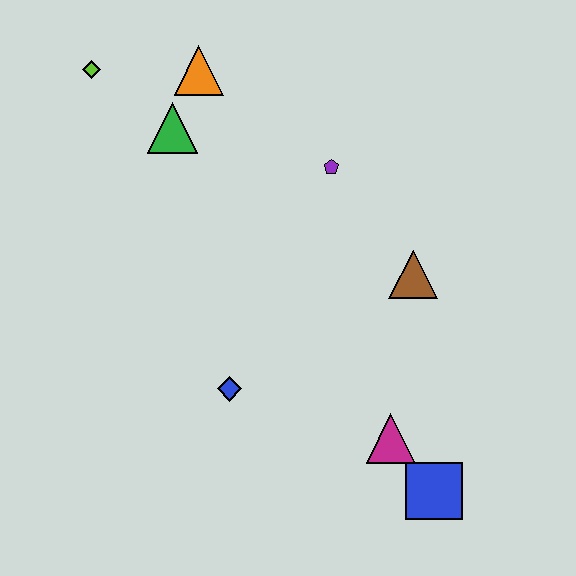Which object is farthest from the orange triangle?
The blue square is farthest from the orange triangle.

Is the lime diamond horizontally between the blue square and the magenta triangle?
No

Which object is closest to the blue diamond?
The magenta triangle is closest to the blue diamond.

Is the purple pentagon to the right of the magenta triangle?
No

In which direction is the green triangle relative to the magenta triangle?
The green triangle is above the magenta triangle.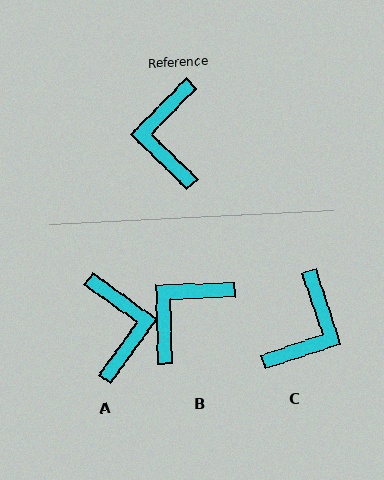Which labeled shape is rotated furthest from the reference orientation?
A, about 172 degrees away.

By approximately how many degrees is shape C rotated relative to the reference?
Approximately 153 degrees counter-clockwise.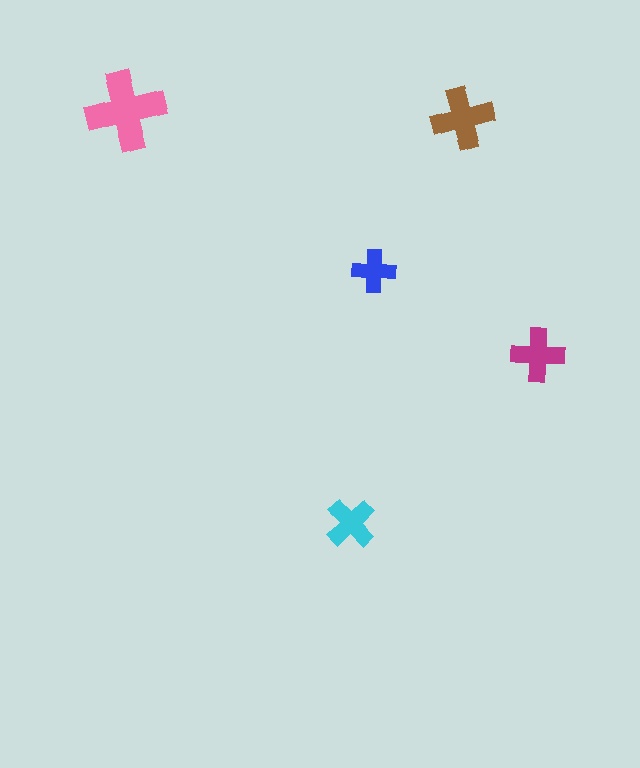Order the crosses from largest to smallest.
the pink one, the brown one, the magenta one, the cyan one, the blue one.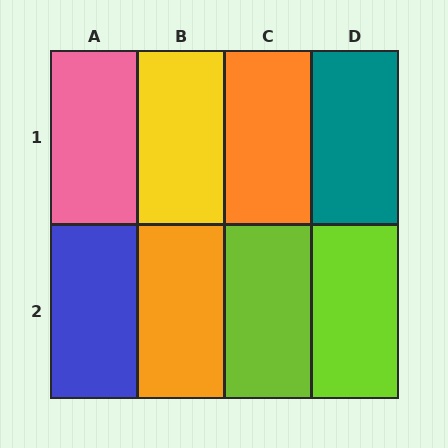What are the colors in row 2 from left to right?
Blue, orange, lime, lime.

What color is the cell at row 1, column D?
Teal.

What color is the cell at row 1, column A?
Pink.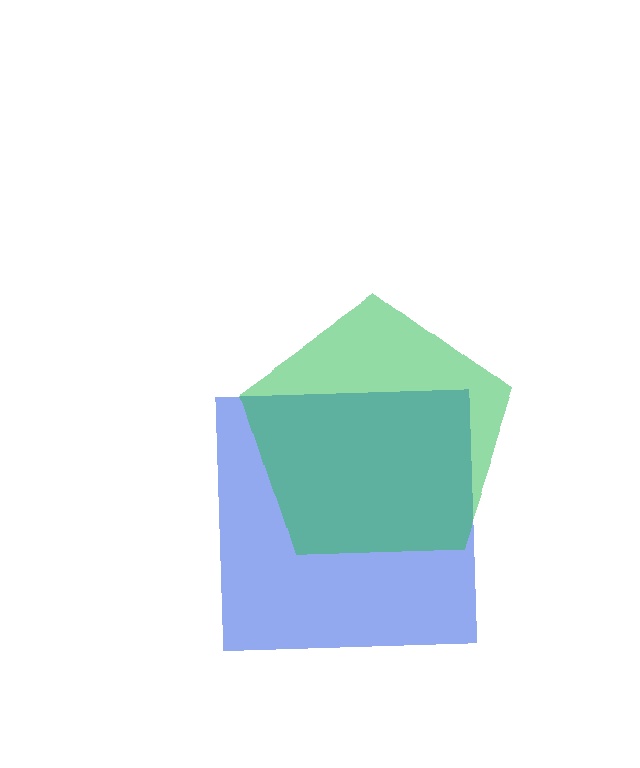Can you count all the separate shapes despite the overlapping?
Yes, there are 2 separate shapes.